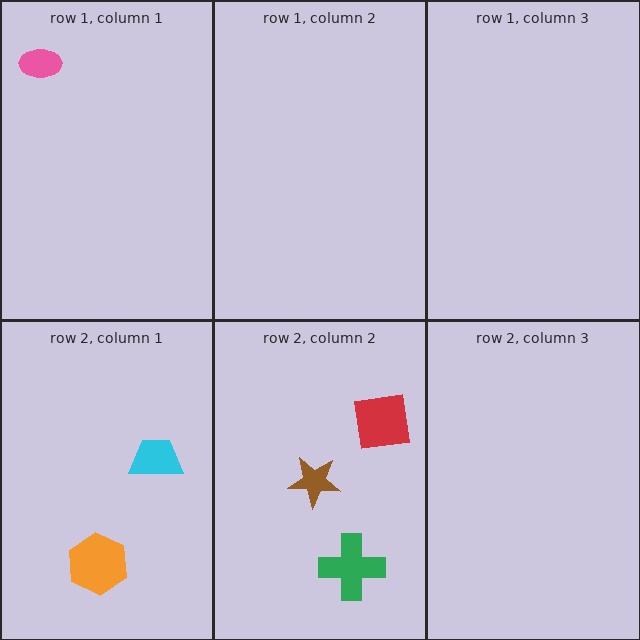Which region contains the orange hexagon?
The row 2, column 1 region.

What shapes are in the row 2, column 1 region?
The cyan trapezoid, the orange hexagon.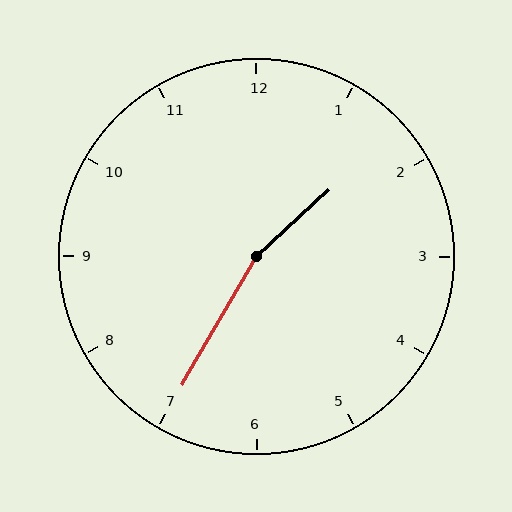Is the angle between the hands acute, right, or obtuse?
It is obtuse.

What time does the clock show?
1:35.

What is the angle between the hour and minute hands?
Approximately 162 degrees.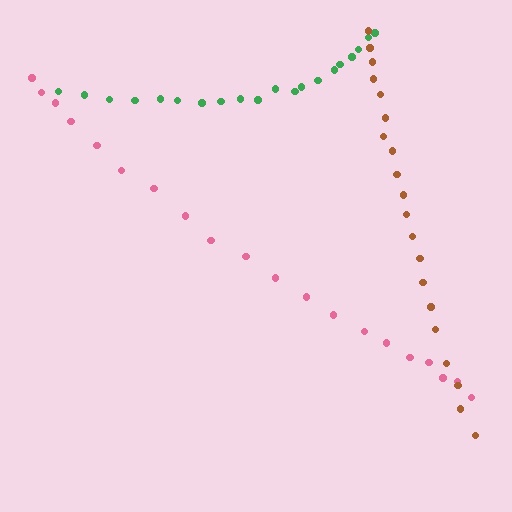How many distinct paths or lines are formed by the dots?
There are 3 distinct paths.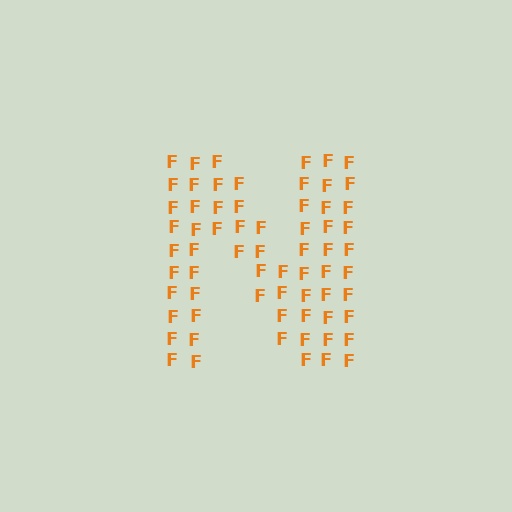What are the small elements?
The small elements are letter F's.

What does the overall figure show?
The overall figure shows the letter N.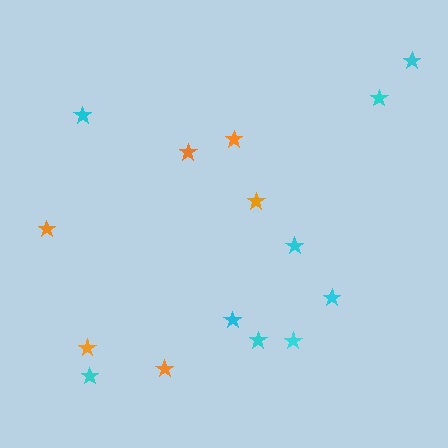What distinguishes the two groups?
There are 2 groups: one group of orange stars (6) and one group of cyan stars (9).